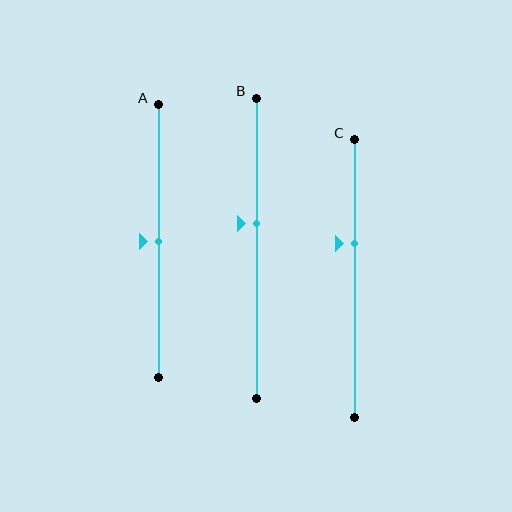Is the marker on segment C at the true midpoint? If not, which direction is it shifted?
No, the marker on segment C is shifted upward by about 13% of the segment length.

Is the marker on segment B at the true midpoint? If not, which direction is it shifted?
No, the marker on segment B is shifted upward by about 8% of the segment length.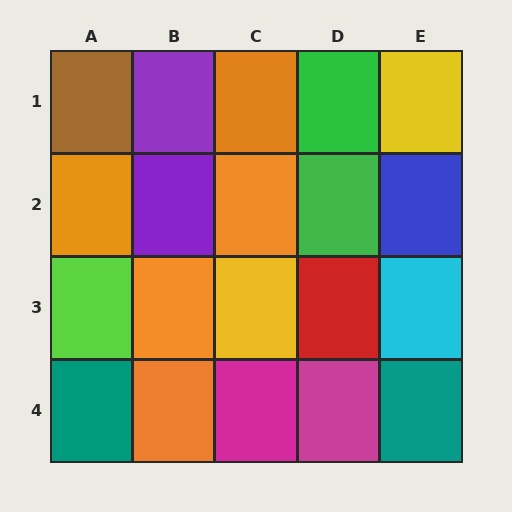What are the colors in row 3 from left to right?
Lime, orange, yellow, red, cyan.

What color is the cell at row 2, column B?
Purple.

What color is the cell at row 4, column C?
Magenta.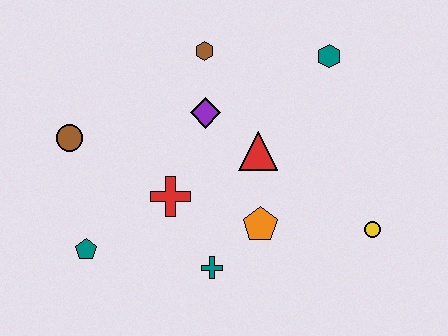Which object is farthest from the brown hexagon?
The yellow circle is farthest from the brown hexagon.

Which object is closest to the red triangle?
The purple diamond is closest to the red triangle.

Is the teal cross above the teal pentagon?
No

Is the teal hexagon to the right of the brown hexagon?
Yes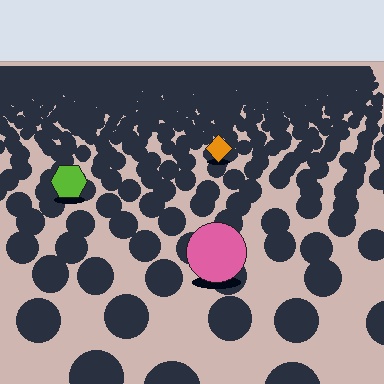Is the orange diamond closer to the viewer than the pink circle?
No. The pink circle is closer — you can tell from the texture gradient: the ground texture is coarser near it.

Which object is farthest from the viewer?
The orange diamond is farthest from the viewer. It appears smaller and the ground texture around it is denser.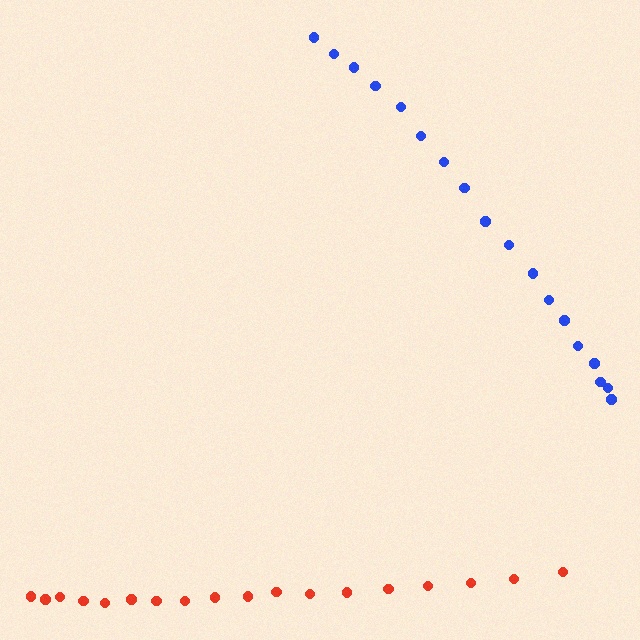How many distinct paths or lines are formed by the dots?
There are 2 distinct paths.